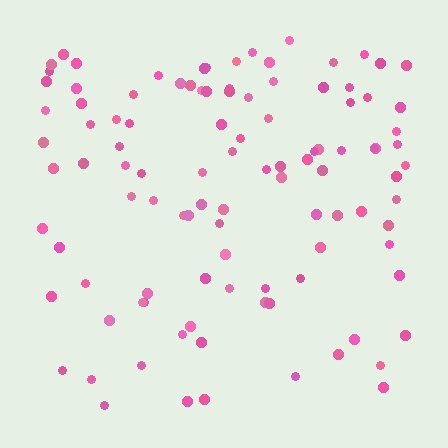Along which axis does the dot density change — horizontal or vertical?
Vertical.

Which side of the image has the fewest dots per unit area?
The bottom.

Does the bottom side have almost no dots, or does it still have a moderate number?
Still a moderate number, just noticeably fewer than the top.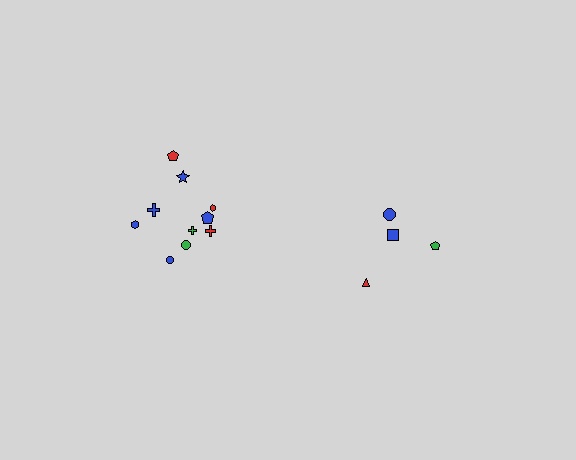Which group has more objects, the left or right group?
The left group.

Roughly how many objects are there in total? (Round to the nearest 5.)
Roughly 15 objects in total.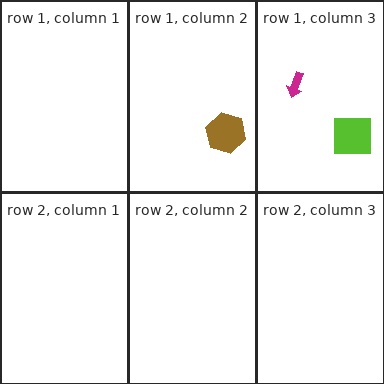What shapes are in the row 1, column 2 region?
The brown hexagon.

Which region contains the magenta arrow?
The row 1, column 3 region.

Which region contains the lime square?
The row 1, column 3 region.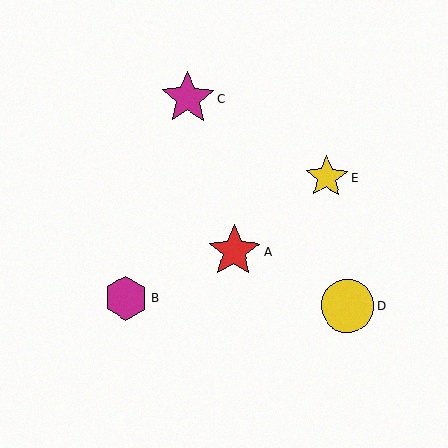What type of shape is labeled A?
Shape A is a red star.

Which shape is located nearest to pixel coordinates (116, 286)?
The magenta hexagon (labeled B) at (126, 298) is nearest to that location.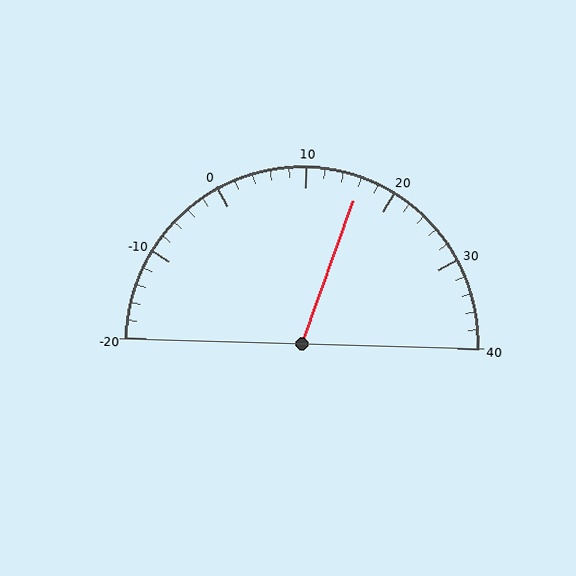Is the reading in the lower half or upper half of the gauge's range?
The reading is in the upper half of the range (-20 to 40).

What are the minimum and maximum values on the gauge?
The gauge ranges from -20 to 40.